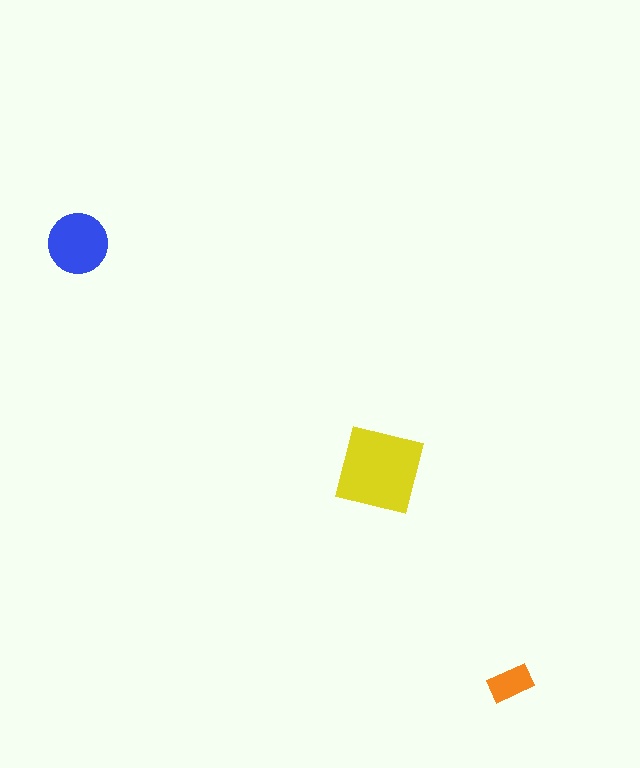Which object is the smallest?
The orange rectangle.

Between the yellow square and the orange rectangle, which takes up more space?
The yellow square.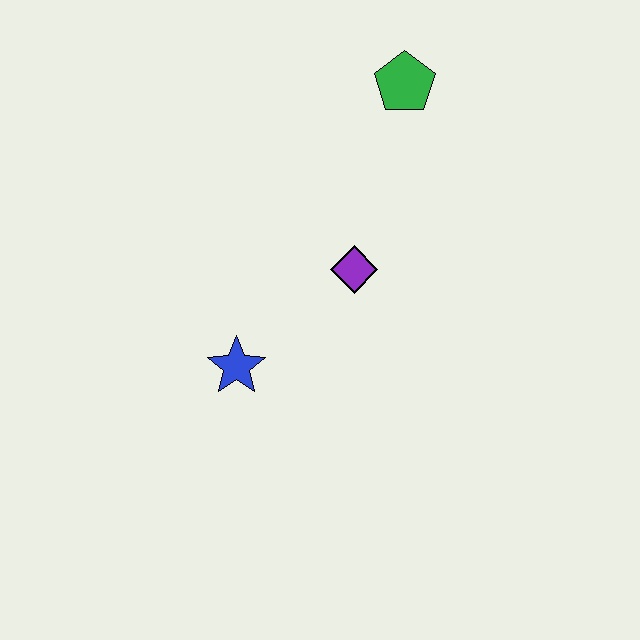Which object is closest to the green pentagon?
The purple diamond is closest to the green pentagon.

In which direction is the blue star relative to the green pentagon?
The blue star is below the green pentagon.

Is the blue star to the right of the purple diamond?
No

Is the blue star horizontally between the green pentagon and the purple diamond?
No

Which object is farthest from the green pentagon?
The blue star is farthest from the green pentagon.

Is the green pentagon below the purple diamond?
No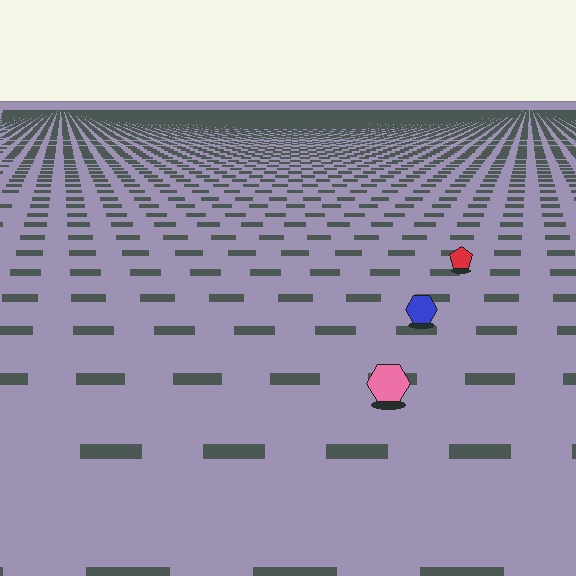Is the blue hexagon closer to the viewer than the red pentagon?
Yes. The blue hexagon is closer — you can tell from the texture gradient: the ground texture is coarser near it.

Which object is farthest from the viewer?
The red pentagon is farthest from the viewer. It appears smaller and the ground texture around it is denser.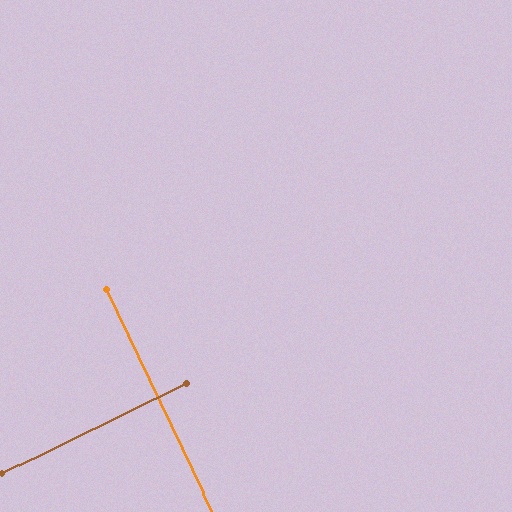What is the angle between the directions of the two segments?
Approximately 90 degrees.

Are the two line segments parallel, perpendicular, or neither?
Perpendicular — they meet at approximately 90°.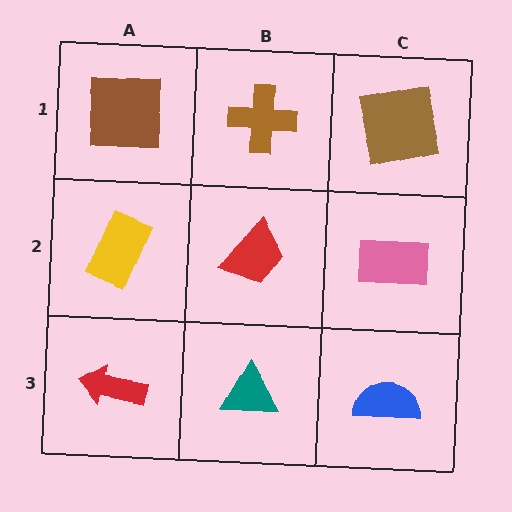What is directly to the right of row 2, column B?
A pink rectangle.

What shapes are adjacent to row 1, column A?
A yellow rectangle (row 2, column A), a brown cross (row 1, column B).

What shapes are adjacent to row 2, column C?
A brown square (row 1, column C), a blue semicircle (row 3, column C), a red trapezoid (row 2, column B).